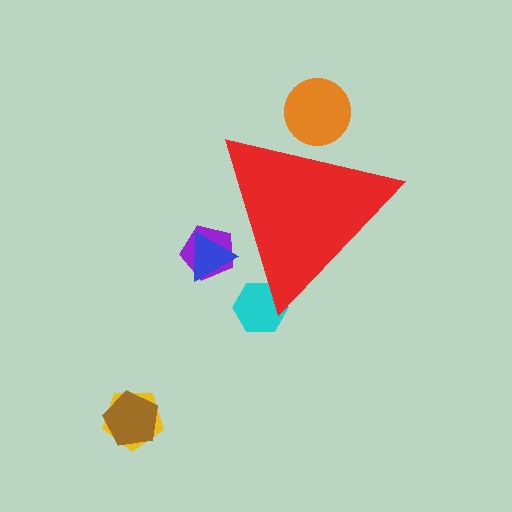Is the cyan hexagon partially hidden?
Yes, the cyan hexagon is partially hidden behind the red triangle.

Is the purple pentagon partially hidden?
Yes, the purple pentagon is partially hidden behind the red triangle.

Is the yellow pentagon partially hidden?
No, the yellow pentagon is fully visible.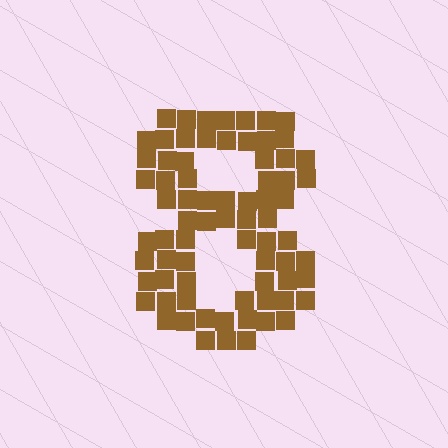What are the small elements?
The small elements are squares.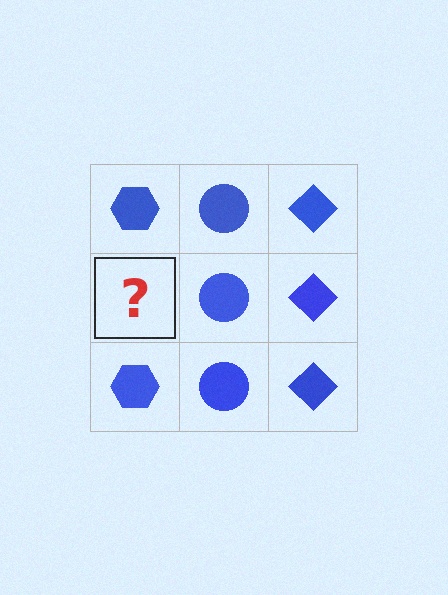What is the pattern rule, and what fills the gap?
The rule is that each column has a consistent shape. The gap should be filled with a blue hexagon.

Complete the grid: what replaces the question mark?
The question mark should be replaced with a blue hexagon.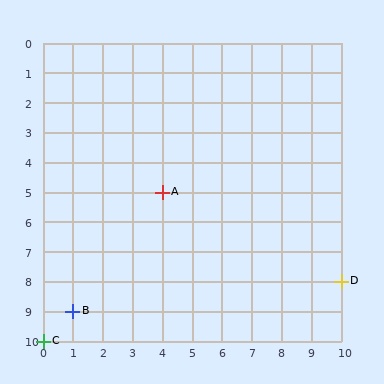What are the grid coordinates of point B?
Point B is at grid coordinates (1, 9).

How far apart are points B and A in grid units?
Points B and A are 3 columns and 4 rows apart (about 5.0 grid units diagonally).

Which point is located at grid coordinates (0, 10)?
Point C is at (0, 10).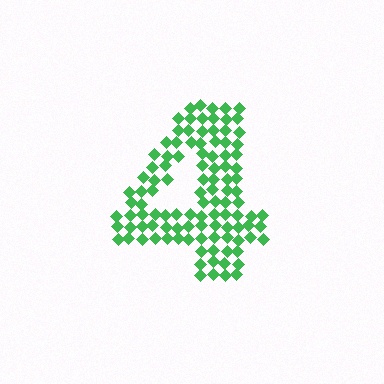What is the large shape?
The large shape is the digit 4.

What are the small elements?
The small elements are diamonds.